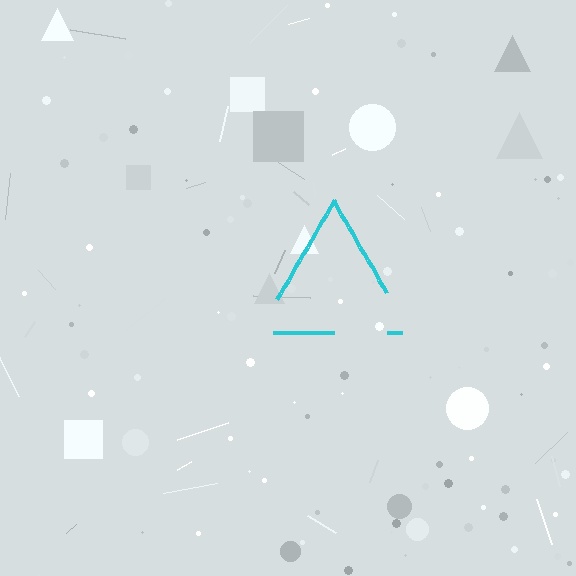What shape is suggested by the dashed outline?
The dashed outline suggests a triangle.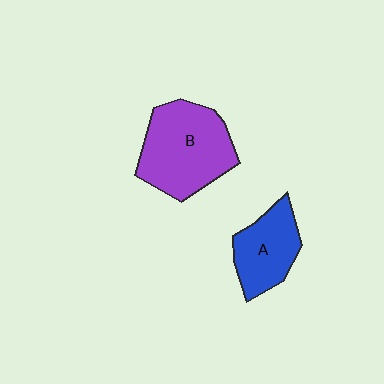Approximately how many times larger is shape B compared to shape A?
Approximately 1.6 times.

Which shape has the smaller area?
Shape A (blue).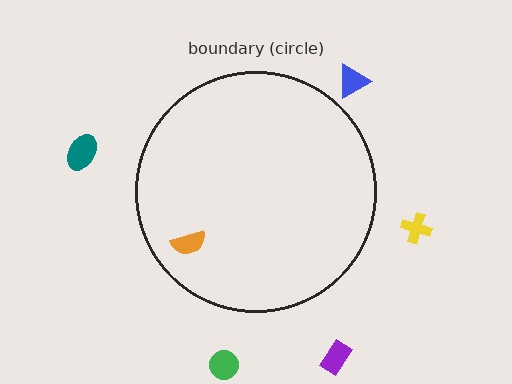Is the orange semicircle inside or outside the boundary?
Inside.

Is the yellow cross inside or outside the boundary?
Outside.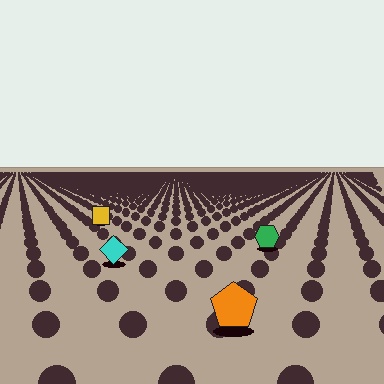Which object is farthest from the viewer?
The yellow square is farthest from the viewer. It appears smaller and the ground texture around it is denser.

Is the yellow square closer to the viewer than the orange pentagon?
No. The orange pentagon is closer — you can tell from the texture gradient: the ground texture is coarser near it.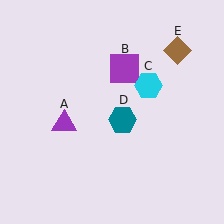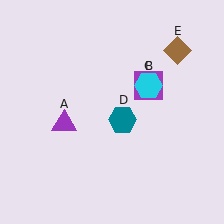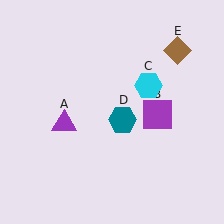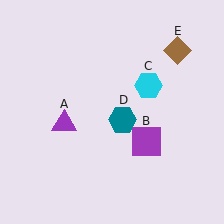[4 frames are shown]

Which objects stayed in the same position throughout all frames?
Purple triangle (object A) and cyan hexagon (object C) and teal hexagon (object D) and brown diamond (object E) remained stationary.